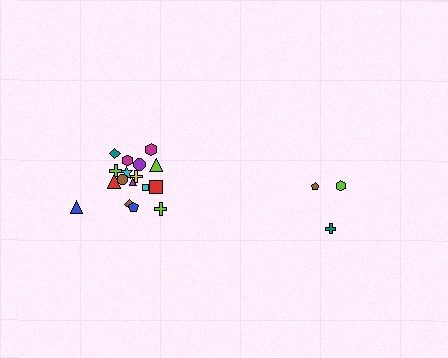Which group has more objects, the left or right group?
The left group.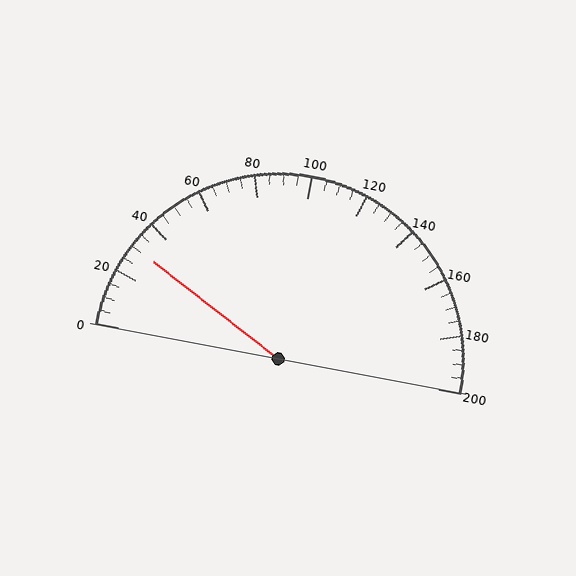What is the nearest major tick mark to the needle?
The nearest major tick mark is 40.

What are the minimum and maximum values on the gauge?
The gauge ranges from 0 to 200.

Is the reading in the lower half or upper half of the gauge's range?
The reading is in the lower half of the range (0 to 200).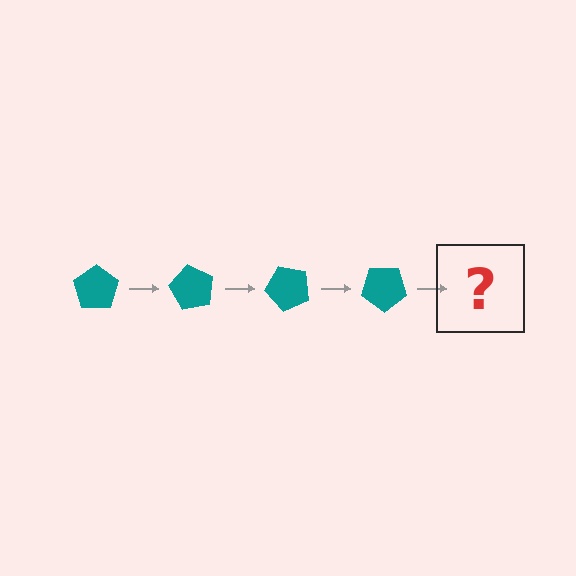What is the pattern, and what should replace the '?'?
The pattern is that the pentagon rotates 60 degrees each step. The '?' should be a teal pentagon rotated 240 degrees.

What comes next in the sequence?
The next element should be a teal pentagon rotated 240 degrees.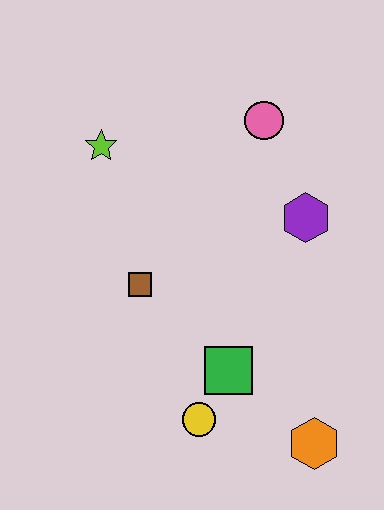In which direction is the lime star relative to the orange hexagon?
The lime star is above the orange hexagon.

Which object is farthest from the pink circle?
The orange hexagon is farthest from the pink circle.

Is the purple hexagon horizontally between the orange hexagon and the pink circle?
Yes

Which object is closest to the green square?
The yellow circle is closest to the green square.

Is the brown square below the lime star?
Yes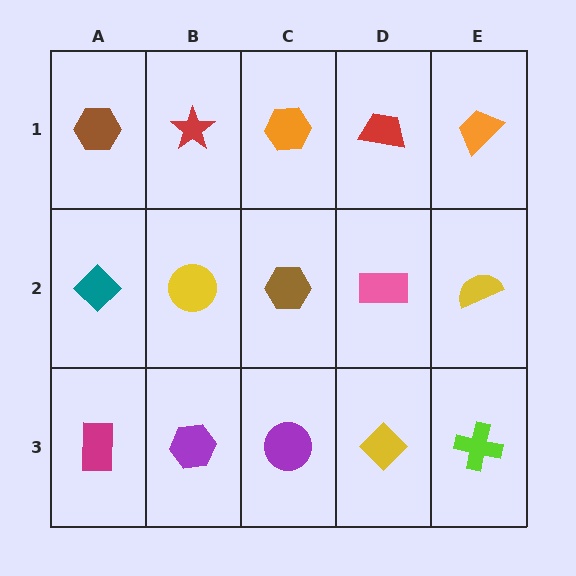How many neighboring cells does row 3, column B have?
3.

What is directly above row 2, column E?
An orange trapezoid.